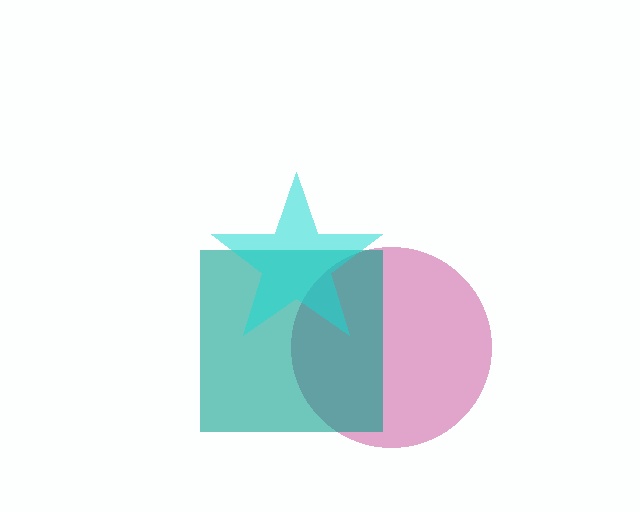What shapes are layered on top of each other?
The layered shapes are: a magenta circle, a teal square, a cyan star.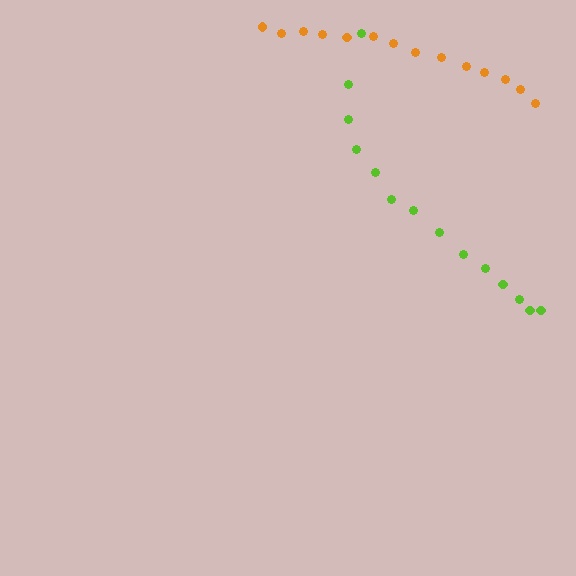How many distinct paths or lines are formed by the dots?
There are 2 distinct paths.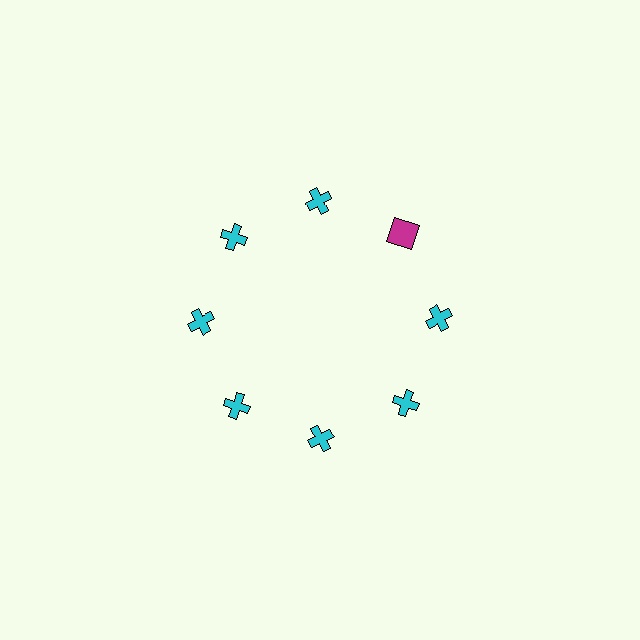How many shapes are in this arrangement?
There are 8 shapes arranged in a ring pattern.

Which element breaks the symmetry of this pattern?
The magenta square at roughly the 2 o'clock position breaks the symmetry. All other shapes are cyan crosses.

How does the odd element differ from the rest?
It differs in both color (magenta instead of cyan) and shape (square instead of cross).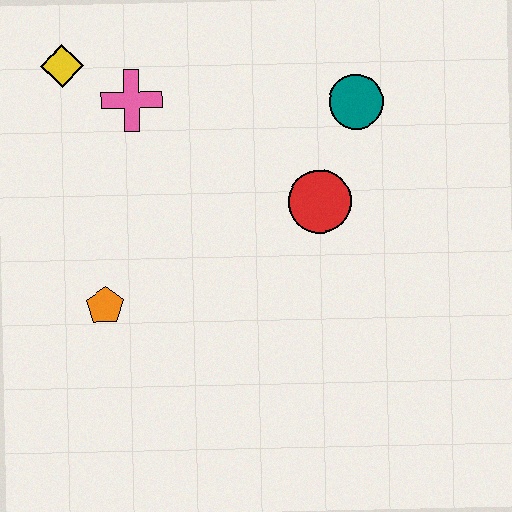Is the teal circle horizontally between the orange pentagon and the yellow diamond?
No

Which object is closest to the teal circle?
The red circle is closest to the teal circle.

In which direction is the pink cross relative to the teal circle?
The pink cross is to the left of the teal circle.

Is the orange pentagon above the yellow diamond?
No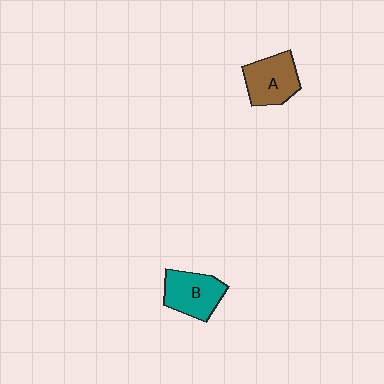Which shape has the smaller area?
Shape B (teal).